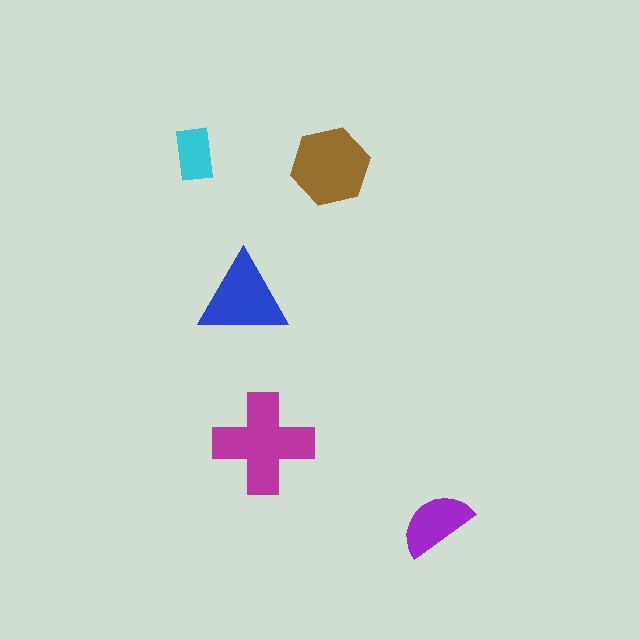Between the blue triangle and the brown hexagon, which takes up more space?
The brown hexagon.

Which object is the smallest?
The cyan rectangle.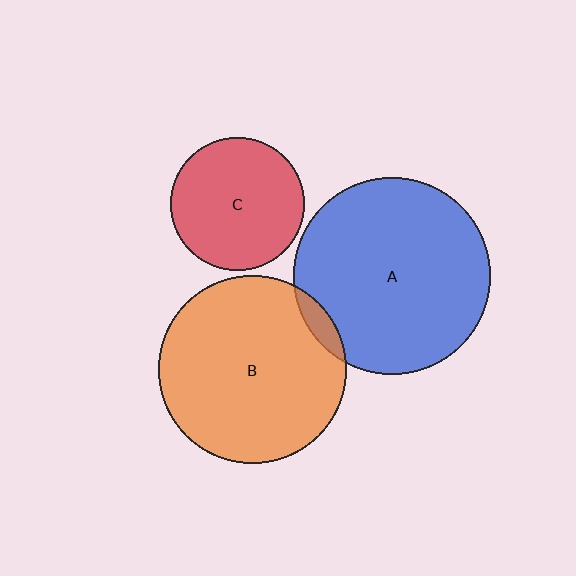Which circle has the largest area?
Circle A (blue).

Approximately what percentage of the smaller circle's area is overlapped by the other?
Approximately 5%.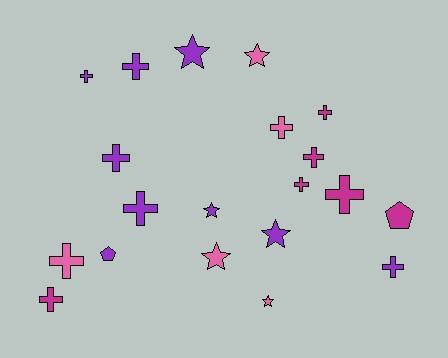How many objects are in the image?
There are 20 objects.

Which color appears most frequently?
Purple, with 9 objects.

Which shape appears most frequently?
Cross, with 12 objects.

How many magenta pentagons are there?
There is 1 magenta pentagon.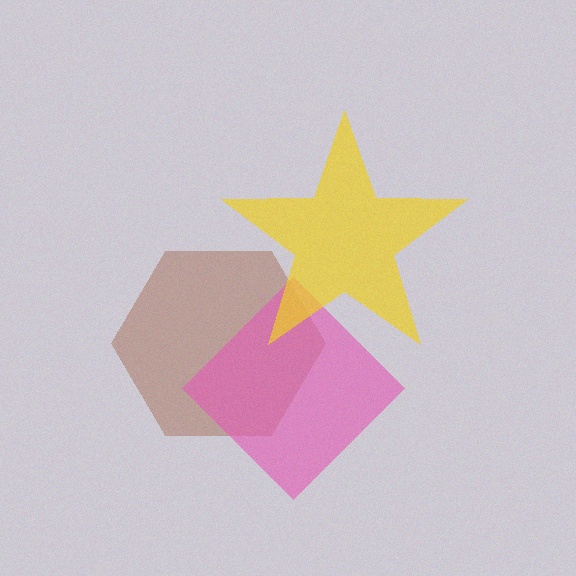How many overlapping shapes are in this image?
There are 3 overlapping shapes in the image.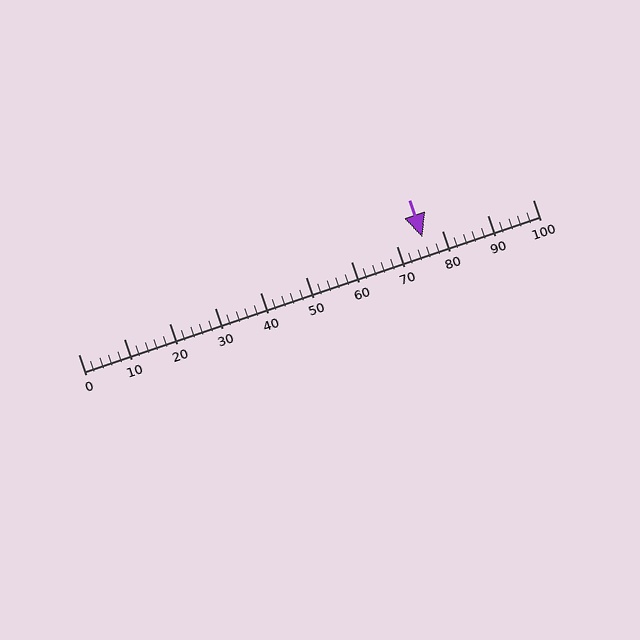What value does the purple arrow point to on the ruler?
The purple arrow points to approximately 76.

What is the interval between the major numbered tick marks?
The major tick marks are spaced 10 units apart.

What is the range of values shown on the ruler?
The ruler shows values from 0 to 100.